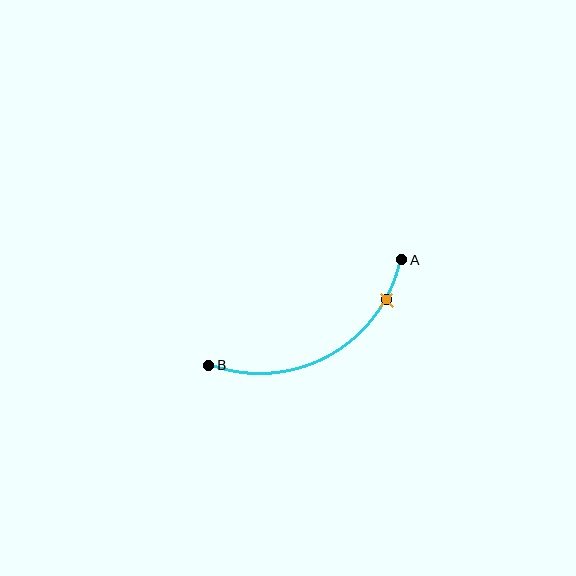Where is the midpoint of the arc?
The arc midpoint is the point on the curve farthest from the straight line joining A and B. It sits below that line.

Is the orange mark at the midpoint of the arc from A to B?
No. The orange mark lies on the arc but is closer to endpoint A. The arc midpoint would be at the point on the curve equidistant along the arc from both A and B.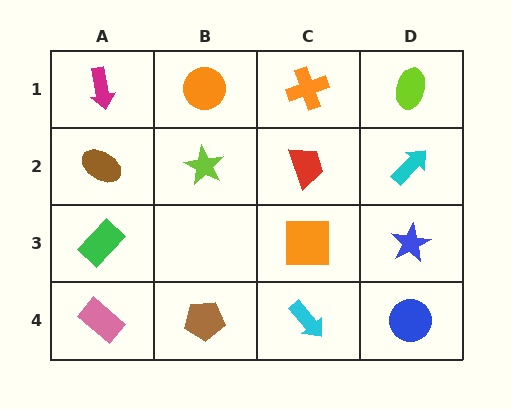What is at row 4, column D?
A blue circle.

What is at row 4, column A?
A pink rectangle.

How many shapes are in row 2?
4 shapes.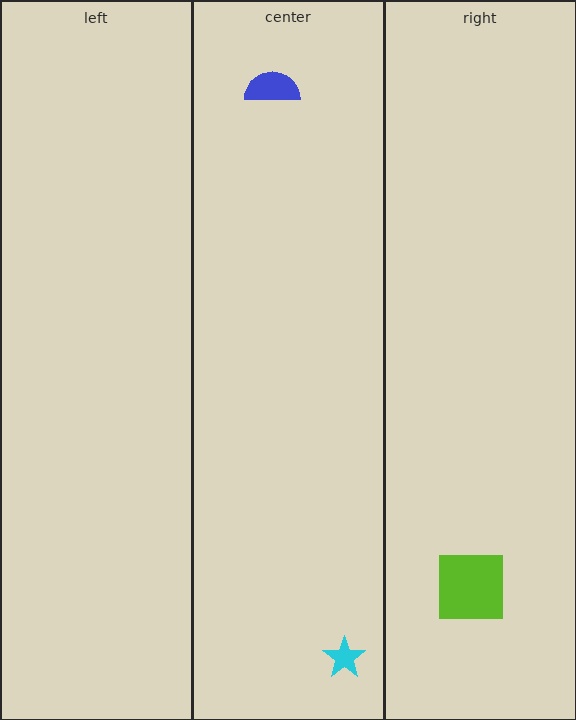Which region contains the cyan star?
The center region.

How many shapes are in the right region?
1.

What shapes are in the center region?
The cyan star, the blue semicircle.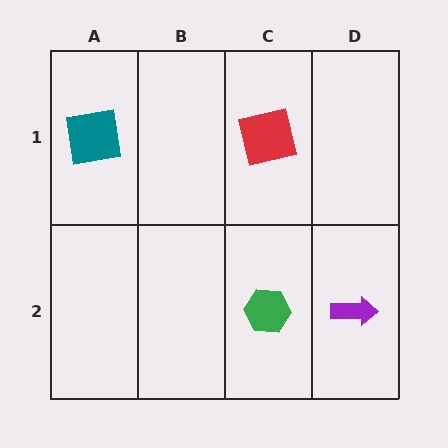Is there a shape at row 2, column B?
No, that cell is empty.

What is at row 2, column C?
A green hexagon.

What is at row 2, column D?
A purple arrow.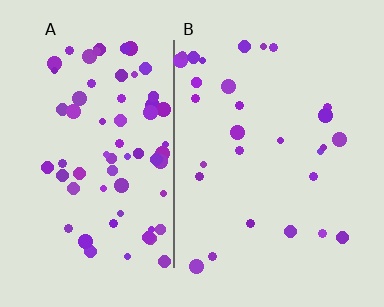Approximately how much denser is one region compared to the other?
Approximately 2.4× — region A over region B.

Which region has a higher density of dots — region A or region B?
A (the left).